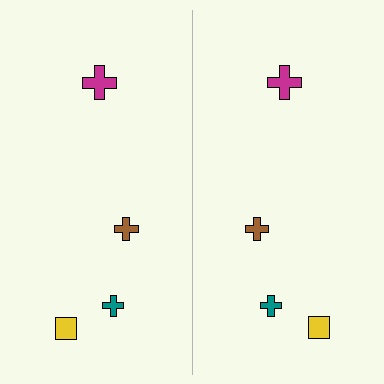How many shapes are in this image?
There are 8 shapes in this image.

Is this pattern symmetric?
Yes, this pattern has bilateral (reflection) symmetry.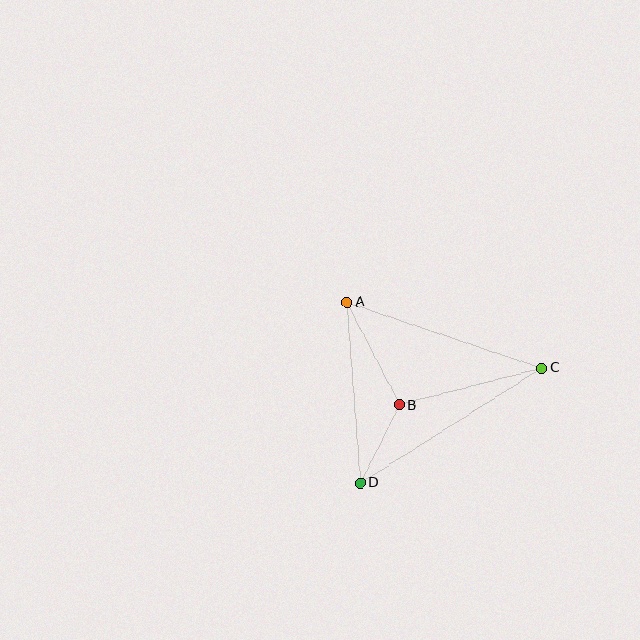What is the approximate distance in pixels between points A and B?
The distance between A and B is approximately 115 pixels.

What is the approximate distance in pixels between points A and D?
The distance between A and D is approximately 181 pixels.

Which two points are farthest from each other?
Points C and D are farthest from each other.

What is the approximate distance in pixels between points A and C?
The distance between A and C is approximately 206 pixels.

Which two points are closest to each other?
Points B and D are closest to each other.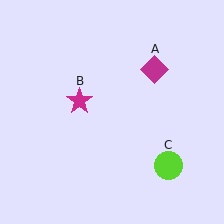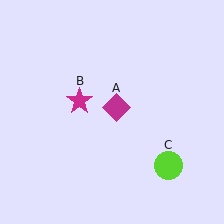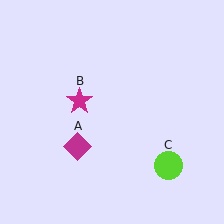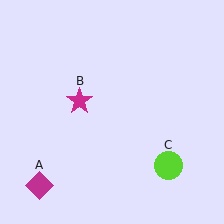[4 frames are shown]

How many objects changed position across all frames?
1 object changed position: magenta diamond (object A).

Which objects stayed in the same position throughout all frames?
Magenta star (object B) and lime circle (object C) remained stationary.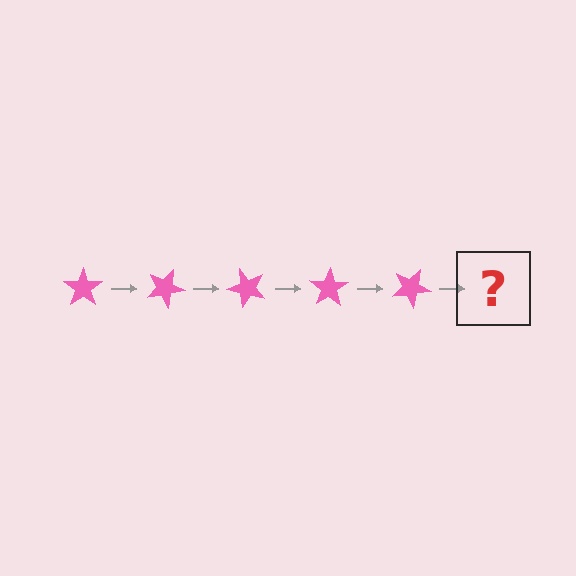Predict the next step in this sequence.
The next step is a pink star rotated 125 degrees.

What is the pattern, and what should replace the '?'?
The pattern is that the star rotates 25 degrees each step. The '?' should be a pink star rotated 125 degrees.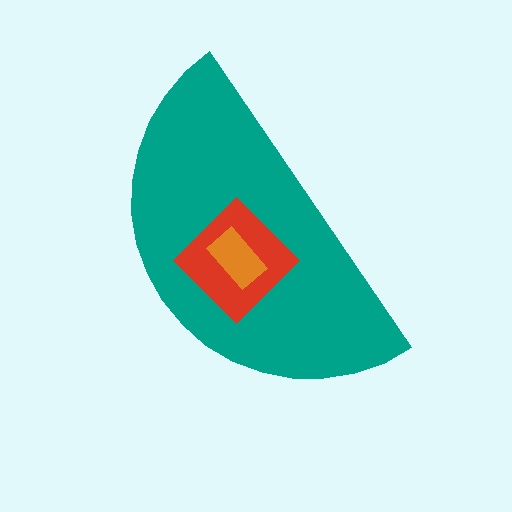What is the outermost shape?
The teal semicircle.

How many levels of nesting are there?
3.